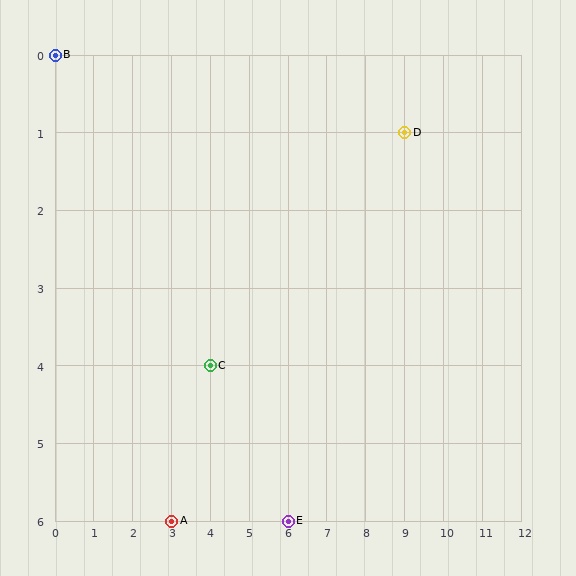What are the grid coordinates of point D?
Point D is at grid coordinates (9, 1).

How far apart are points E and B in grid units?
Points E and B are 6 columns and 6 rows apart (about 8.5 grid units diagonally).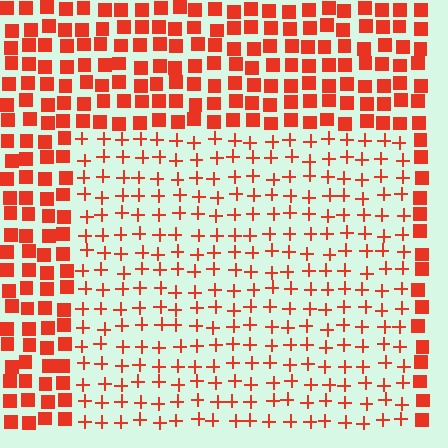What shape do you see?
I see a rectangle.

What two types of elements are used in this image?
The image uses plus signs inside the rectangle region and squares outside it.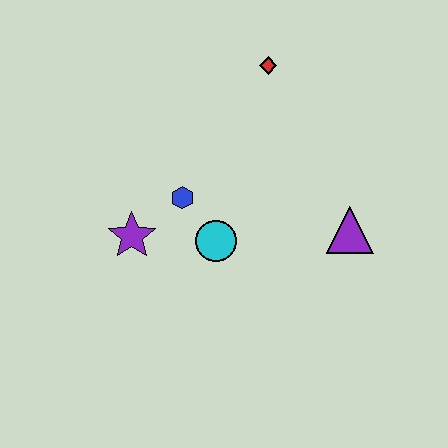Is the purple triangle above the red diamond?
No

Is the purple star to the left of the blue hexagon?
Yes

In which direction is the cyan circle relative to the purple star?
The cyan circle is to the right of the purple star.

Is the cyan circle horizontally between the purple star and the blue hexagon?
No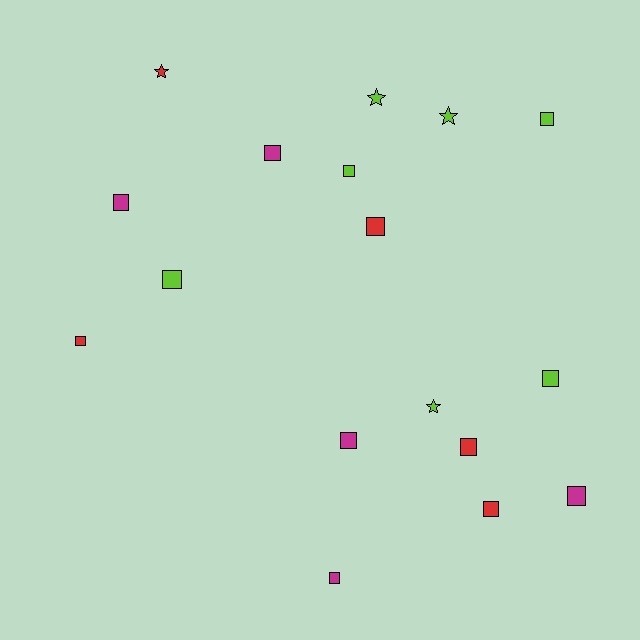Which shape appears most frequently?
Square, with 13 objects.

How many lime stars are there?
There are 3 lime stars.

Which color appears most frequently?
Lime, with 7 objects.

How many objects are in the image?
There are 17 objects.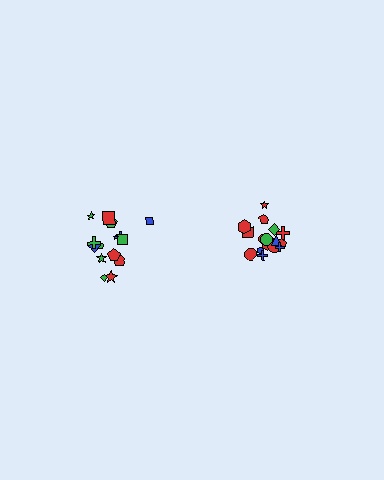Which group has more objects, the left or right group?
The right group.